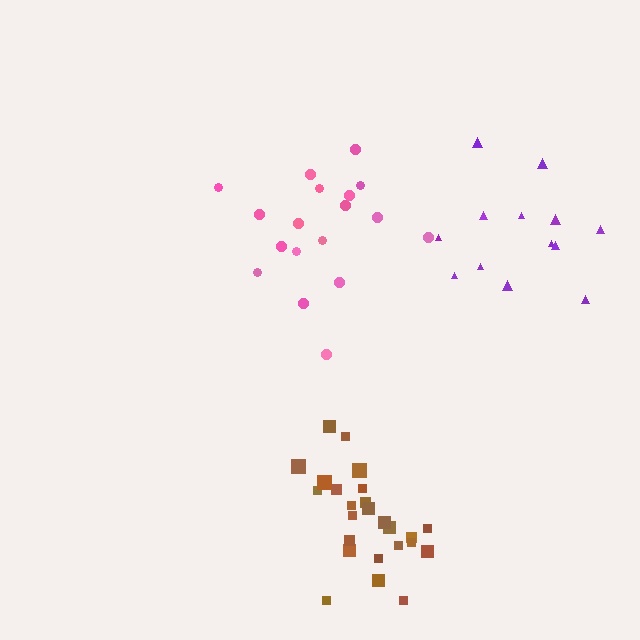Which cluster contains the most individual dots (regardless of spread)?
Brown (25).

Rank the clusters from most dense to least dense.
brown, purple, pink.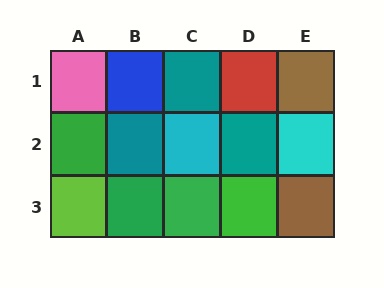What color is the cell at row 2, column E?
Cyan.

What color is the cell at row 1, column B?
Blue.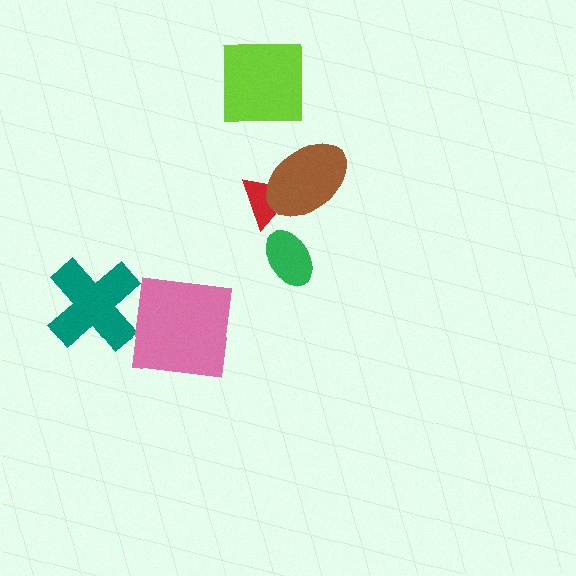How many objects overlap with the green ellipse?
0 objects overlap with the green ellipse.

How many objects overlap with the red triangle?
1 object overlaps with the red triangle.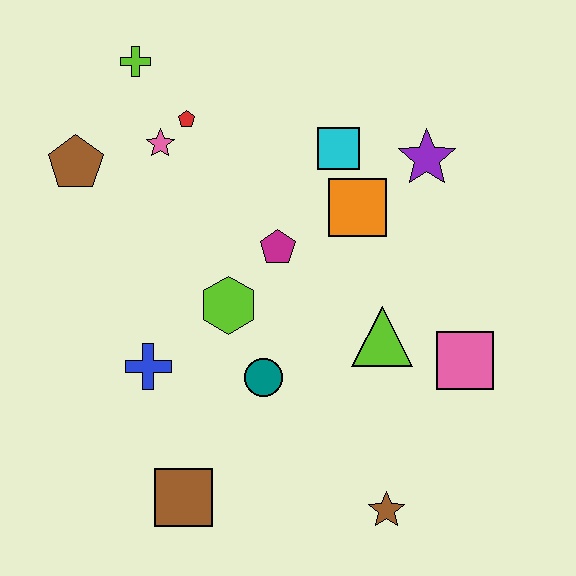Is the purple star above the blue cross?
Yes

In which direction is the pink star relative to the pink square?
The pink star is to the left of the pink square.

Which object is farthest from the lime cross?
The brown star is farthest from the lime cross.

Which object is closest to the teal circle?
The lime hexagon is closest to the teal circle.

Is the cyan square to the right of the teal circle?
Yes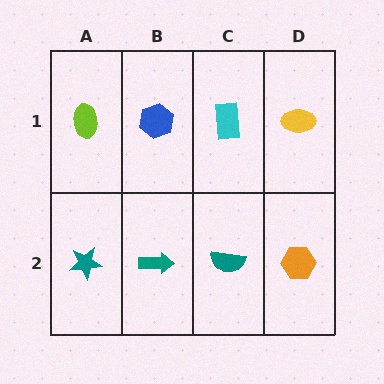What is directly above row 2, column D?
A yellow ellipse.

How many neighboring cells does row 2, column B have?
3.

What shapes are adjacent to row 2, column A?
A lime ellipse (row 1, column A), a teal arrow (row 2, column B).